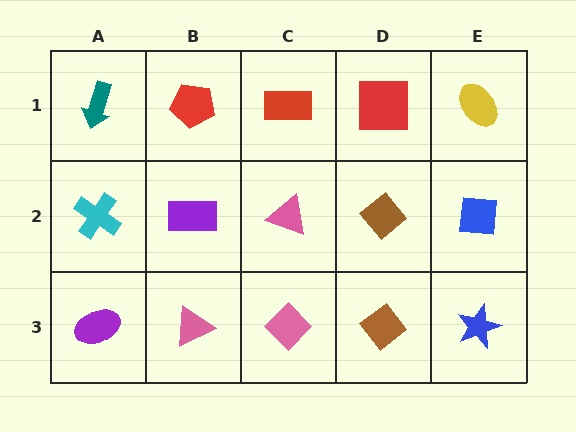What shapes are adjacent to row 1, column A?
A cyan cross (row 2, column A), a red pentagon (row 1, column B).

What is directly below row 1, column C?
A pink triangle.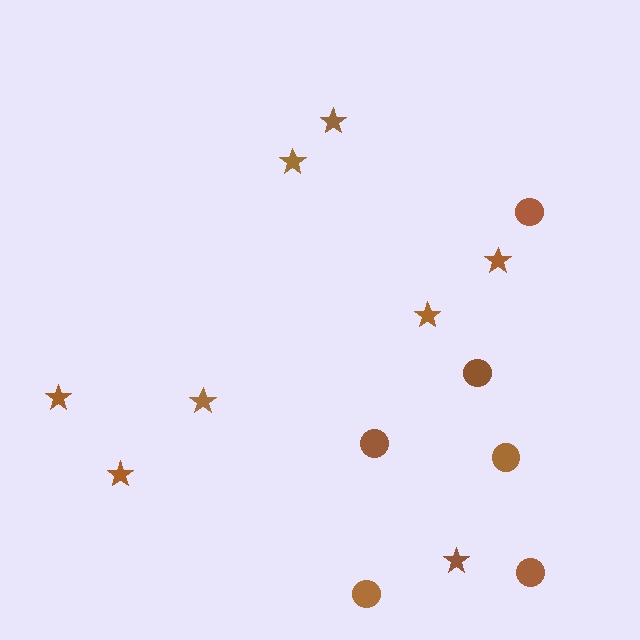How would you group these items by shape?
There are 2 groups: one group of stars (8) and one group of circles (6).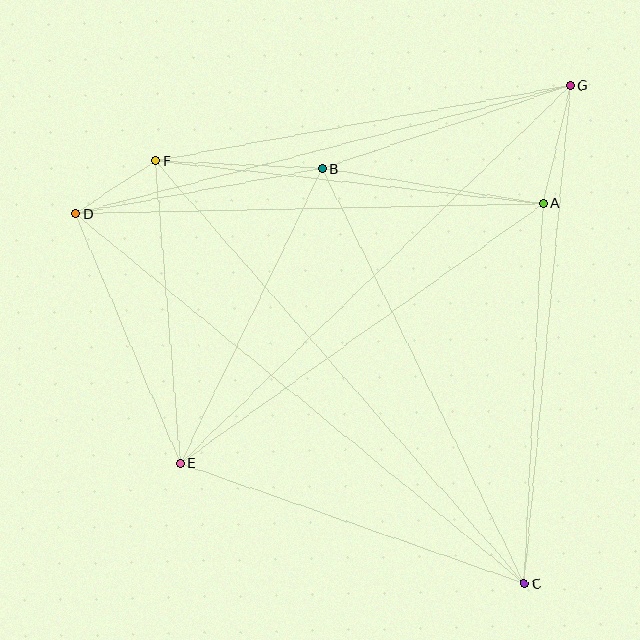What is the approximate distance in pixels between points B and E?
The distance between B and E is approximately 327 pixels.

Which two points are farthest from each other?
Points C and D are farthest from each other.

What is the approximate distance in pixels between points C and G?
The distance between C and G is approximately 501 pixels.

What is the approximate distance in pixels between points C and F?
The distance between C and F is approximately 561 pixels.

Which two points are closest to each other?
Points D and F are closest to each other.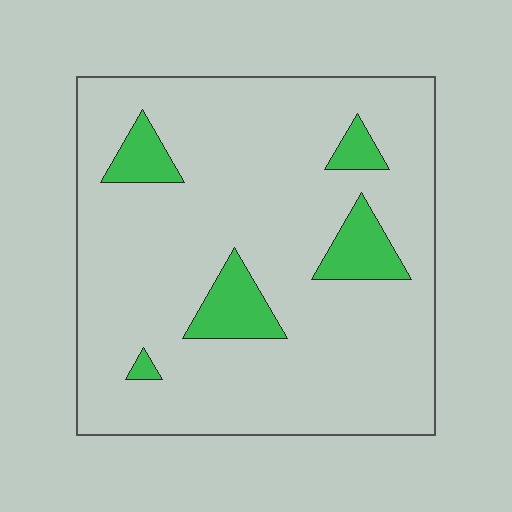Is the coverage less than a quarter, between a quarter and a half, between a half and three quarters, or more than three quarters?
Less than a quarter.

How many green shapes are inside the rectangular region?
5.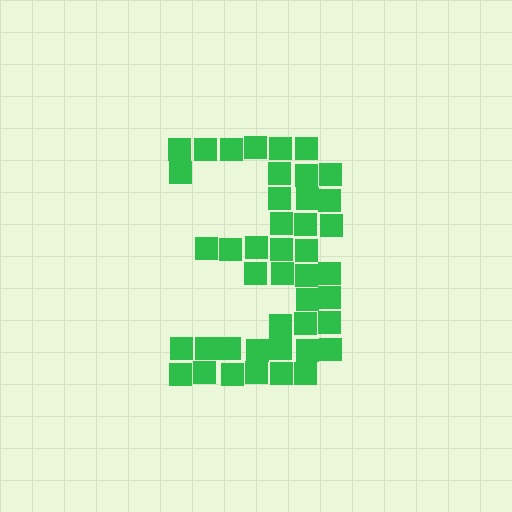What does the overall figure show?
The overall figure shows the digit 3.